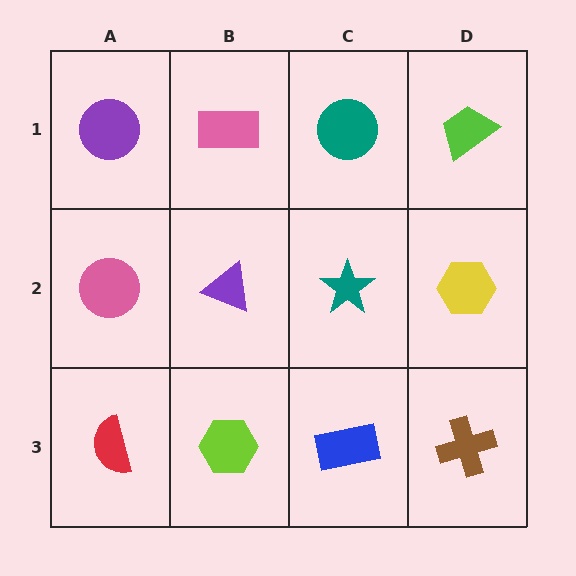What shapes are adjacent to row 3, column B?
A purple triangle (row 2, column B), a red semicircle (row 3, column A), a blue rectangle (row 3, column C).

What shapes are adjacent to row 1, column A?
A pink circle (row 2, column A), a pink rectangle (row 1, column B).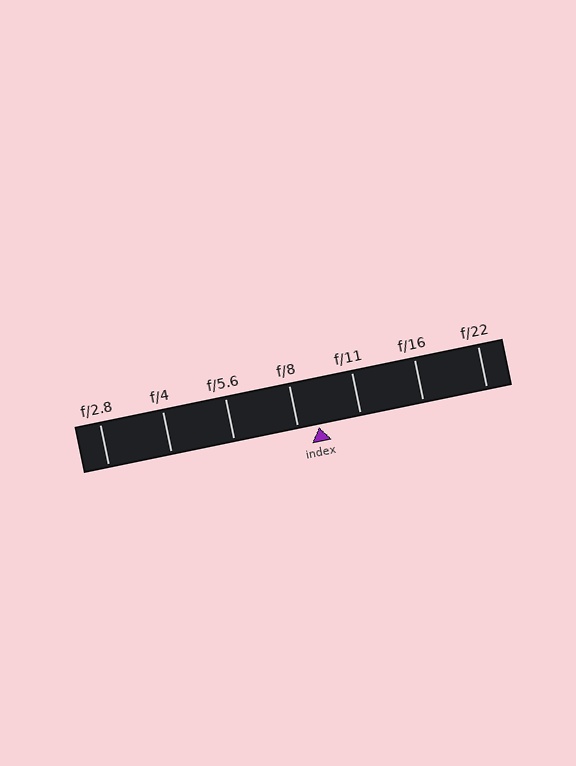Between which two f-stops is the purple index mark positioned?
The index mark is between f/8 and f/11.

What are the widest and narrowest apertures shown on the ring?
The widest aperture shown is f/2.8 and the narrowest is f/22.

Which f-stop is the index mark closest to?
The index mark is closest to f/8.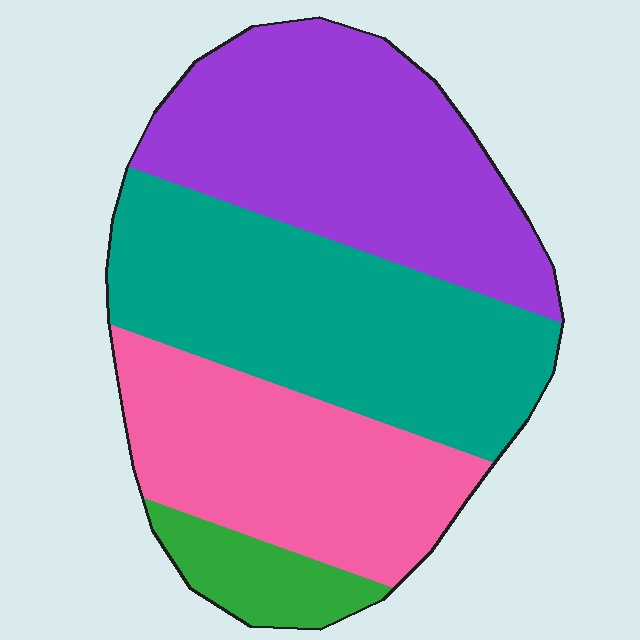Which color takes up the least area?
Green, at roughly 5%.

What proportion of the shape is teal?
Teal takes up about one third (1/3) of the shape.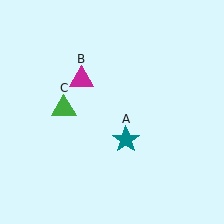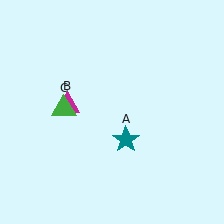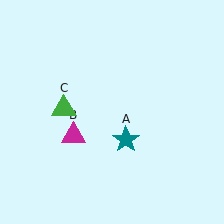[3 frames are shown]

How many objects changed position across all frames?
1 object changed position: magenta triangle (object B).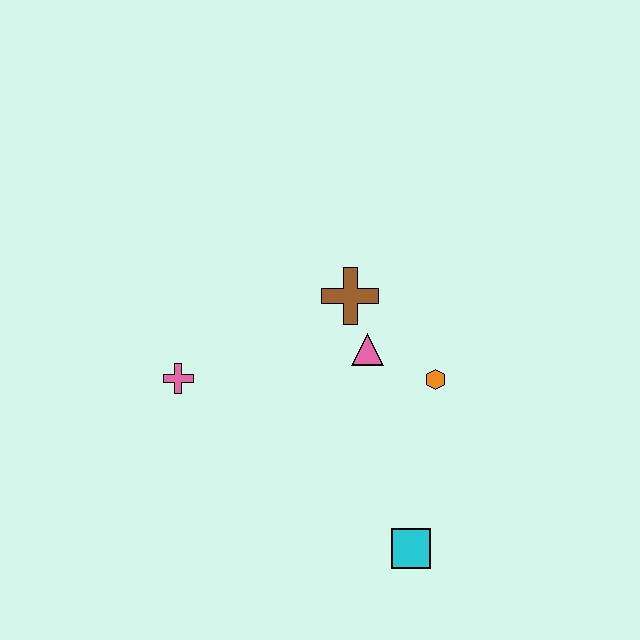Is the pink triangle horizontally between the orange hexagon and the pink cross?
Yes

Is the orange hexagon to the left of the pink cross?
No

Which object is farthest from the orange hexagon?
The pink cross is farthest from the orange hexagon.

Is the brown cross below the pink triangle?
No